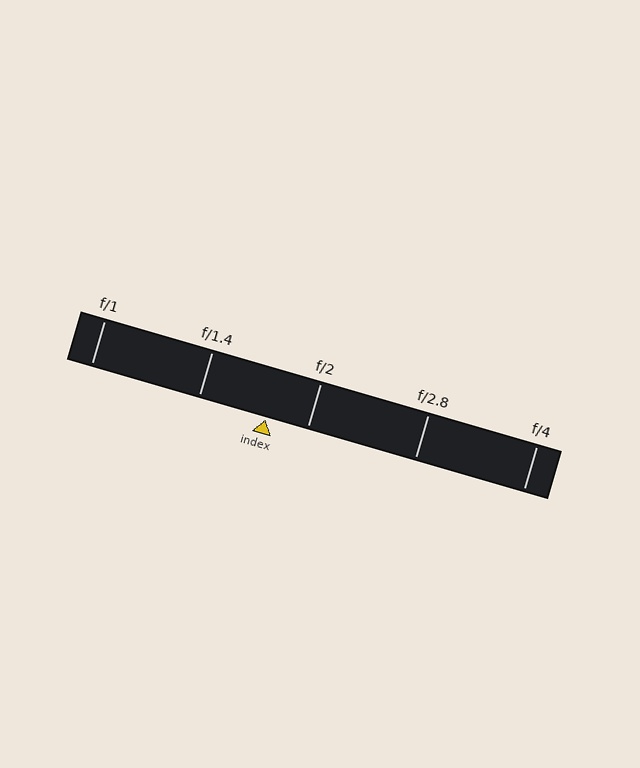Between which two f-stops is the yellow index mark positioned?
The index mark is between f/1.4 and f/2.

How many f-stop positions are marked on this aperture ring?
There are 5 f-stop positions marked.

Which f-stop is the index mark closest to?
The index mark is closest to f/2.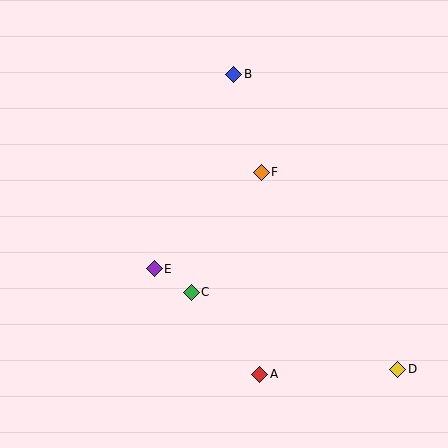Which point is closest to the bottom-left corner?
Point E is closest to the bottom-left corner.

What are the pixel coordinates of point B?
Point B is at (234, 75).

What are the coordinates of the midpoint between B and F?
The midpoint between B and F is at (248, 123).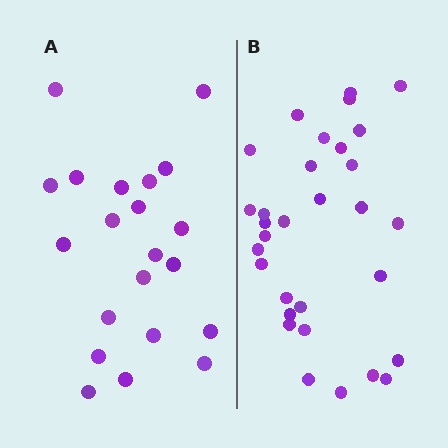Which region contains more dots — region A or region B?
Region B (the right region) has more dots.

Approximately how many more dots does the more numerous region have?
Region B has roughly 10 or so more dots than region A.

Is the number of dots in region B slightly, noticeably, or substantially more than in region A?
Region B has substantially more. The ratio is roughly 1.5 to 1.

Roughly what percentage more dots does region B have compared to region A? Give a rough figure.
About 50% more.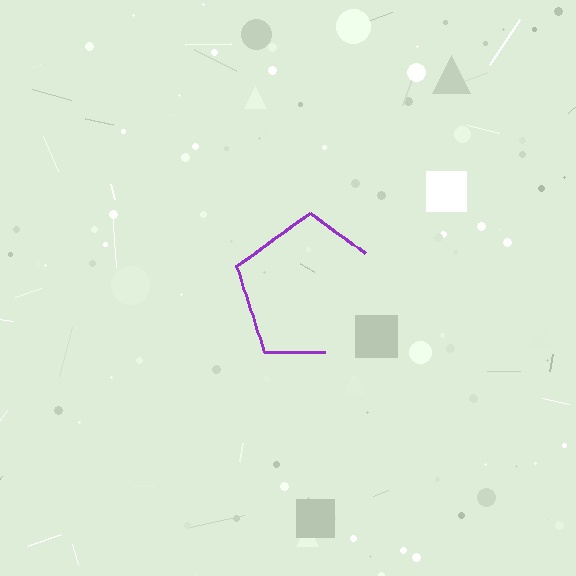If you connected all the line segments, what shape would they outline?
They would outline a pentagon.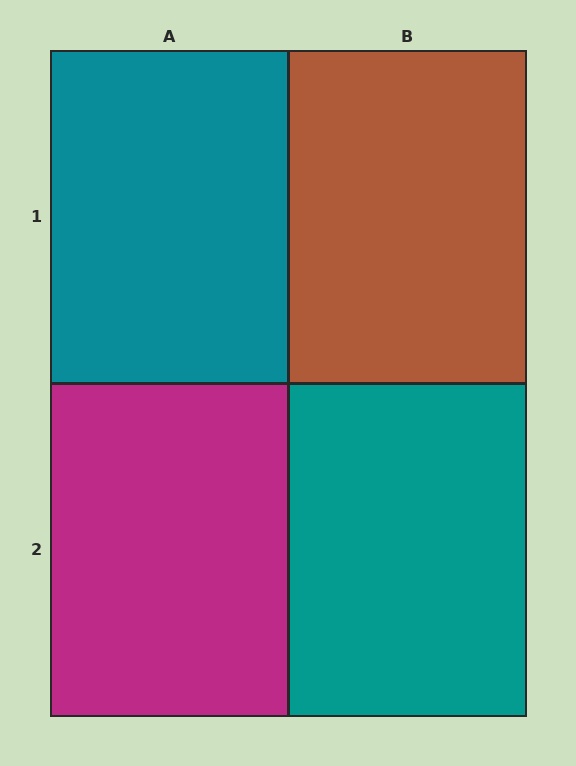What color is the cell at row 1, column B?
Brown.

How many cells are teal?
2 cells are teal.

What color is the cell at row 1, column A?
Teal.